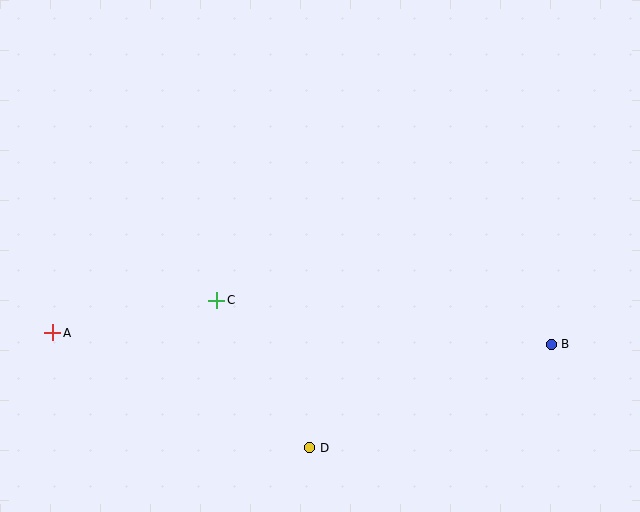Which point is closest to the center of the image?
Point C at (217, 300) is closest to the center.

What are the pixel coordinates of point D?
Point D is at (310, 448).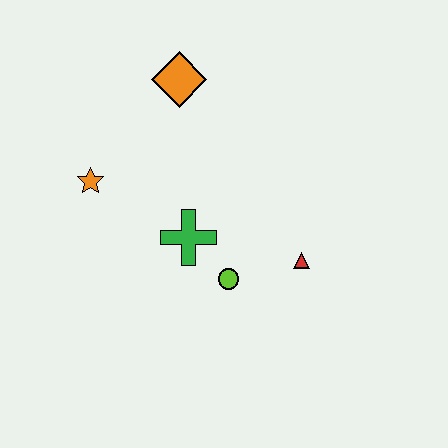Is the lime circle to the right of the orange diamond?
Yes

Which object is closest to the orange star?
The green cross is closest to the orange star.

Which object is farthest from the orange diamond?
The red triangle is farthest from the orange diamond.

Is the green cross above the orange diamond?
No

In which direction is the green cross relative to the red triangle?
The green cross is to the left of the red triangle.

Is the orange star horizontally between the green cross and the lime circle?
No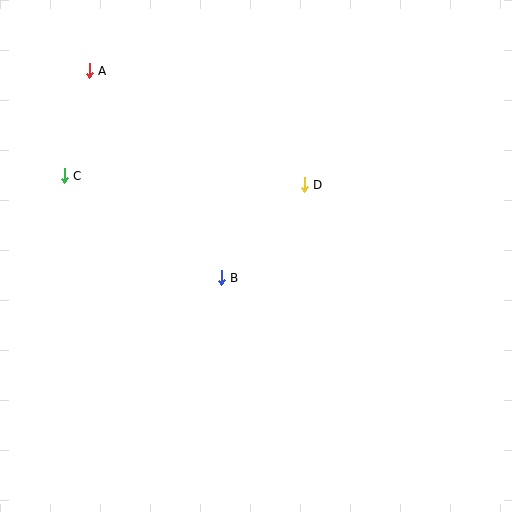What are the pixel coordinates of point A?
Point A is at (89, 71).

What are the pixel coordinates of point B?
Point B is at (221, 278).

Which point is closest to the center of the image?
Point B at (221, 278) is closest to the center.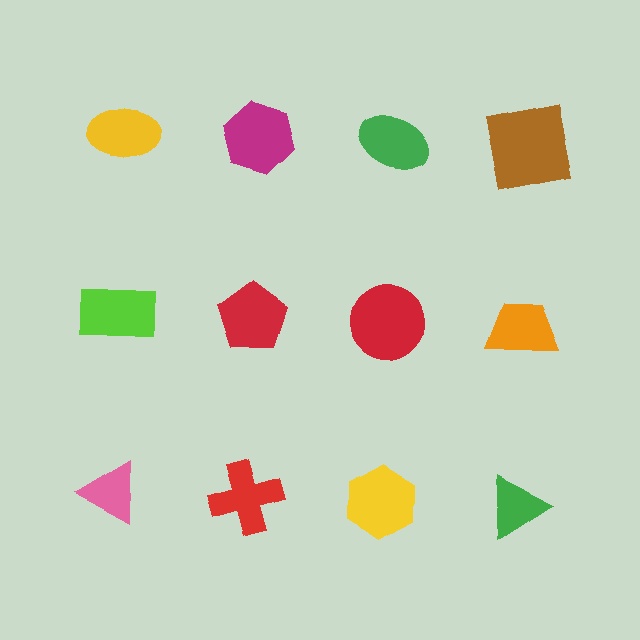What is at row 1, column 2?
A magenta hexagon.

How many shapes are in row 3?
4 shapes.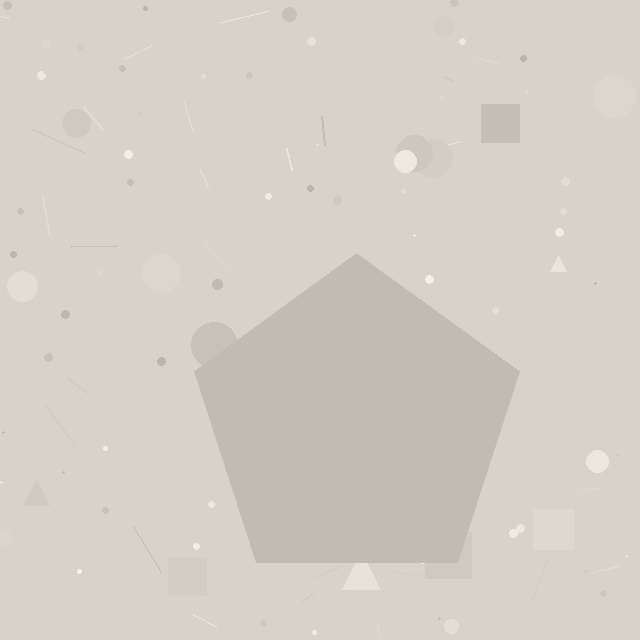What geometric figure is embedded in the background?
A pentagon is embedded in the background.